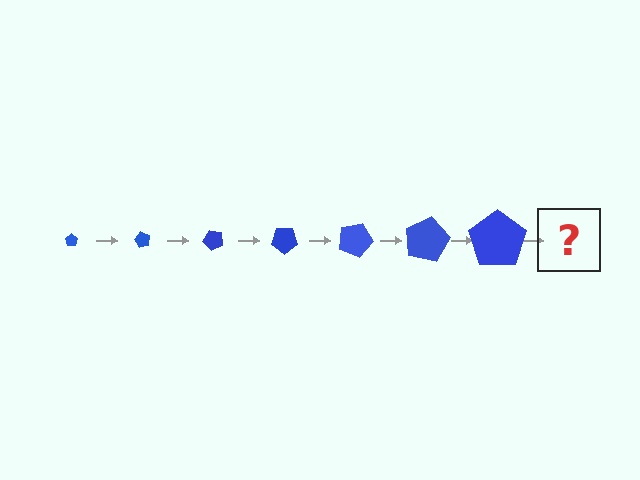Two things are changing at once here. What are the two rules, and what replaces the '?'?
The two rules are that the pentagon grows larger each step and it rotates 60 degrees each step. The '?' should be a pentagon, larger than the previous one and rotated 420 degrees from the start.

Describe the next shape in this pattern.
It should be a pentagon, larger than the previous one and rotated 420 degrees from the start.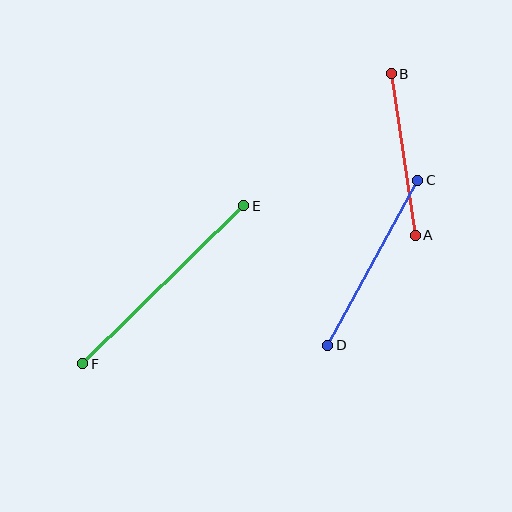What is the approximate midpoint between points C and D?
The midpoint is at approximately (373, 263) pixels.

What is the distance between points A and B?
The distance is approximately 163 pixels.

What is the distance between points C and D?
The distance is approximately 188 pixels.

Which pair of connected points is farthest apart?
Points E and F are farthest apart.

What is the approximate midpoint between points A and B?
The midpoint is at approximately (403, 154) pixels.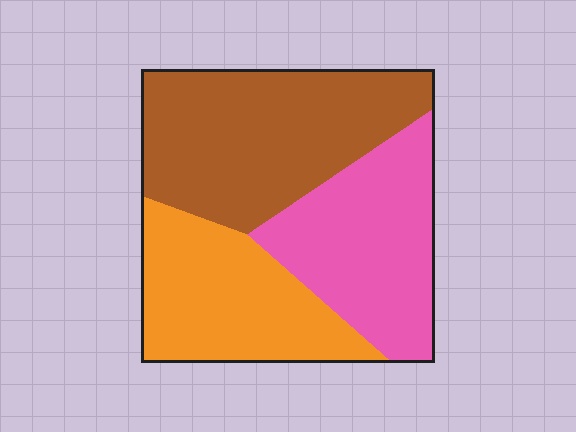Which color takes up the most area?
Brown, at roughly 40%.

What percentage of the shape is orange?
Orange covers 29% of the shape.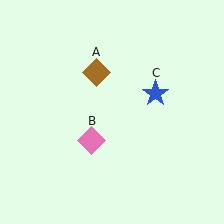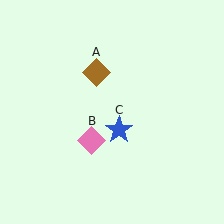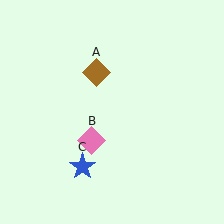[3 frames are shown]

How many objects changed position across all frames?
1 object changed position: blue star (object C).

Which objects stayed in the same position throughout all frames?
Brown diamond (object A) and pink diamond (object B) remained stationary.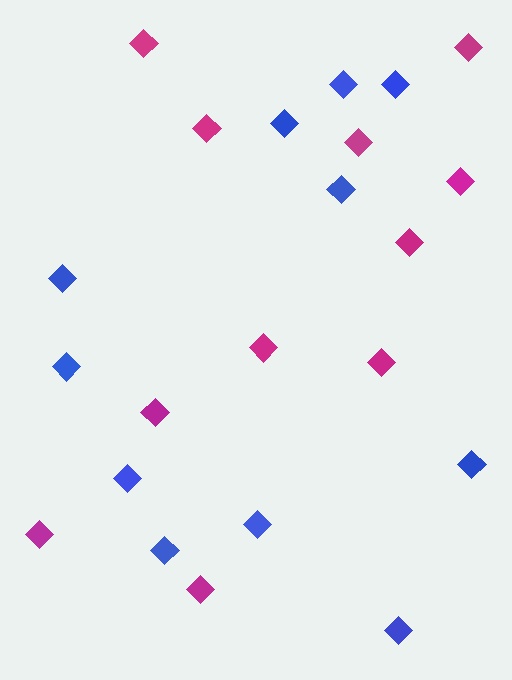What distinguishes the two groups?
There are 2 groups: one group of magenta diamonds (11) and one group of blue diamonds (11).